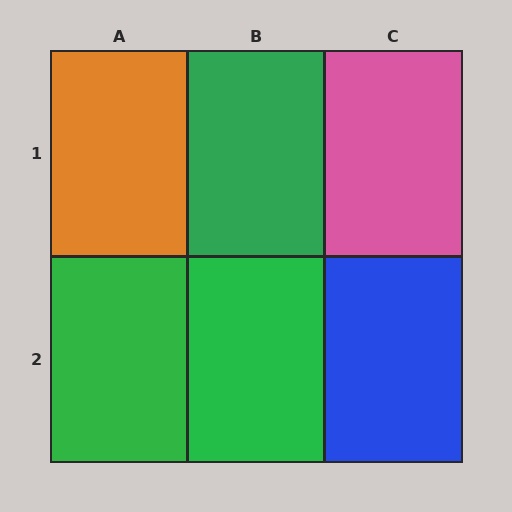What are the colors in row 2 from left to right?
Green, green, blue.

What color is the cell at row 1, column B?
Green.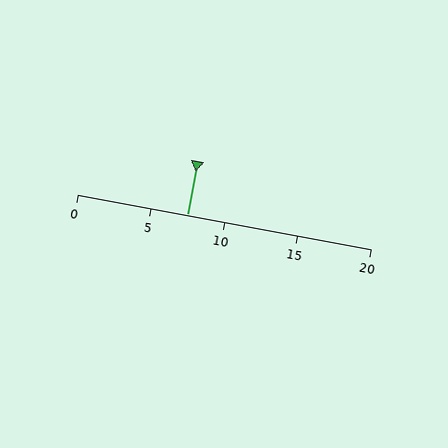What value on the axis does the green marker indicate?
The marker indicates approximately 7.5.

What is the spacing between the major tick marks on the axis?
The major ticks are spaced 5 apart.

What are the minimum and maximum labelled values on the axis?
The axis runs from 0 to 20.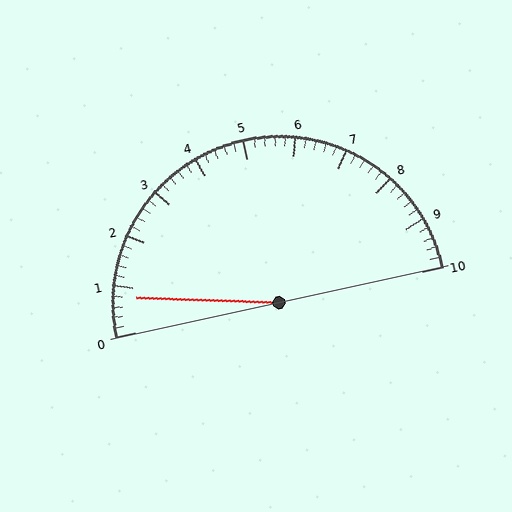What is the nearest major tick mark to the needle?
The nearest major tick mark is 1.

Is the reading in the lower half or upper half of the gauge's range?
The reading is in the lower half of the range (0 to 10).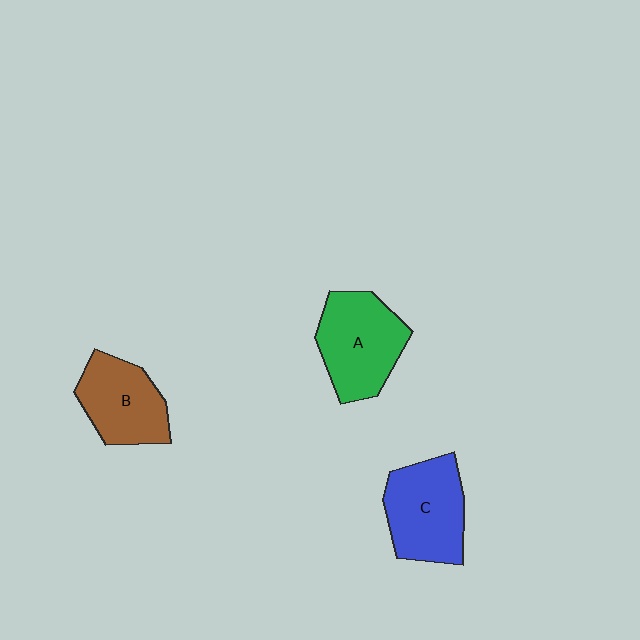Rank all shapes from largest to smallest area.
From largest to smallest: A (green), C (blue), B (brown).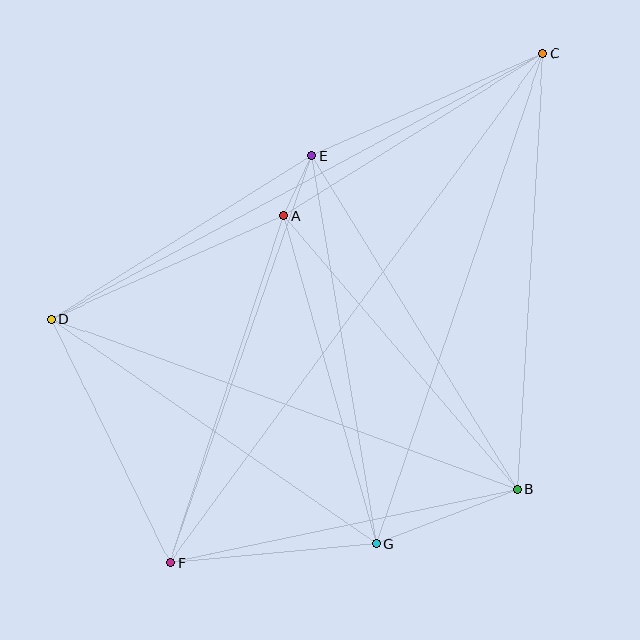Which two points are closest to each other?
Points A and E are closest to each other.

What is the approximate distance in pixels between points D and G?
The distance between D and G is approximately 396 pixels.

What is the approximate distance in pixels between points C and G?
The distance between C and G is approximately 518 pixels.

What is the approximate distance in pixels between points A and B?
The distance between A and B is approximately 359 pixels.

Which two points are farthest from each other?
Points C and F are farthest from each other.